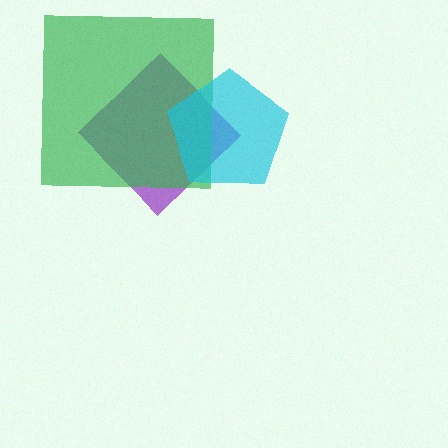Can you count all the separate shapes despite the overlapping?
Yes, there are 3 separate shapes.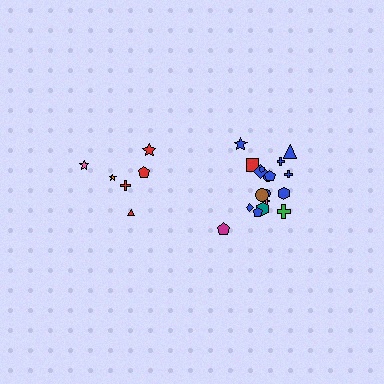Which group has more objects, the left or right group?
The right group.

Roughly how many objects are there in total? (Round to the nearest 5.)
Roughly 25 objects in total.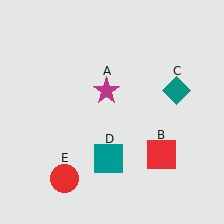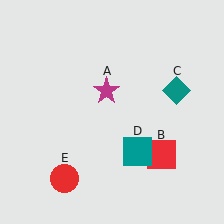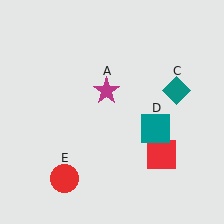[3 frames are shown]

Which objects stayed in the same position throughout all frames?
Magenta star (object A) and red square (object B) and teal diamond (object C) and red circle (object E) remained stationary.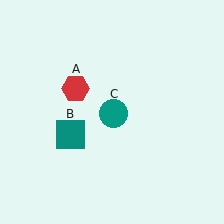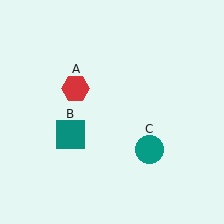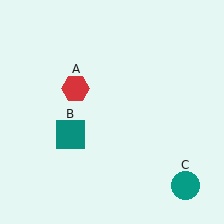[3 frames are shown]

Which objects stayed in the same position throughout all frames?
Red hexagon (object A) and teal square (object B) remained stationary.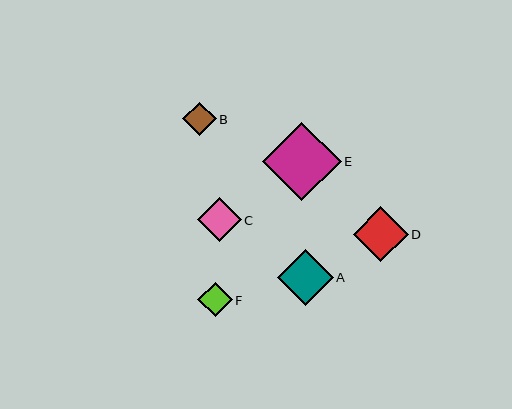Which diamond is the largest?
Diamond E is the largest with a size of approximately 79 pixels.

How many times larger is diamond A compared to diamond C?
Diamond A is approximately 1.3 times the size of diamond C.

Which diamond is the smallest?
Diamond B is the smallest with a size of approximately 33 pixels.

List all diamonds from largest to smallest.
From largest to smallest: E, A, D, C, F, B.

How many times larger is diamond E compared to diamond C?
Diamond E is approximately 1.8 times the size of diamond C.